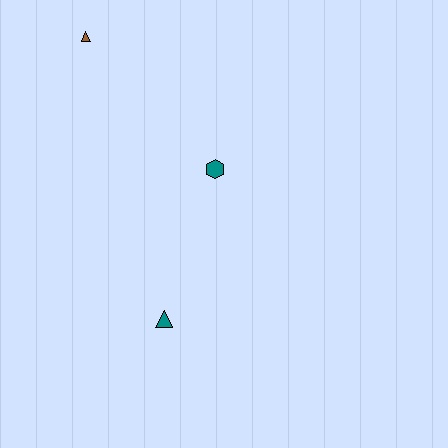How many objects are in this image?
There are 3 objects.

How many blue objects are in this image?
There are no blue objects.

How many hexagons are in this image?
There is 1 hexagon.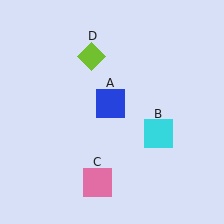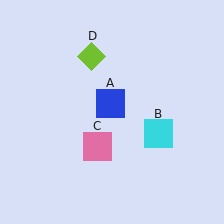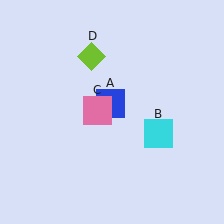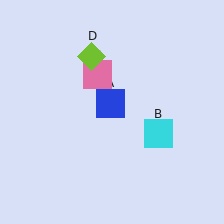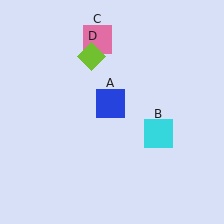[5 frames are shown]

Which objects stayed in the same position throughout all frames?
Blue square (object A) and cyan square (object B) and lime diamond (object D) remained stationary.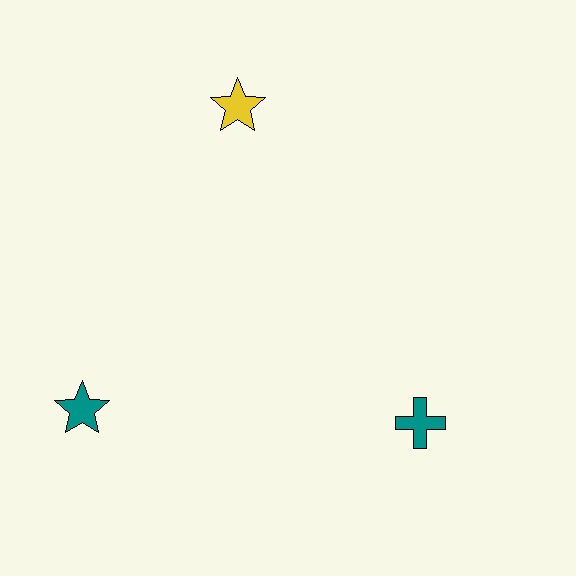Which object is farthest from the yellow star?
The teal cross is farthest from the yellow star.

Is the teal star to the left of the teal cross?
Yes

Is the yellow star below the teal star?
No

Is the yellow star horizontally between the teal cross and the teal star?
Yes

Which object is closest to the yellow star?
The teal star is closest to the yellow star.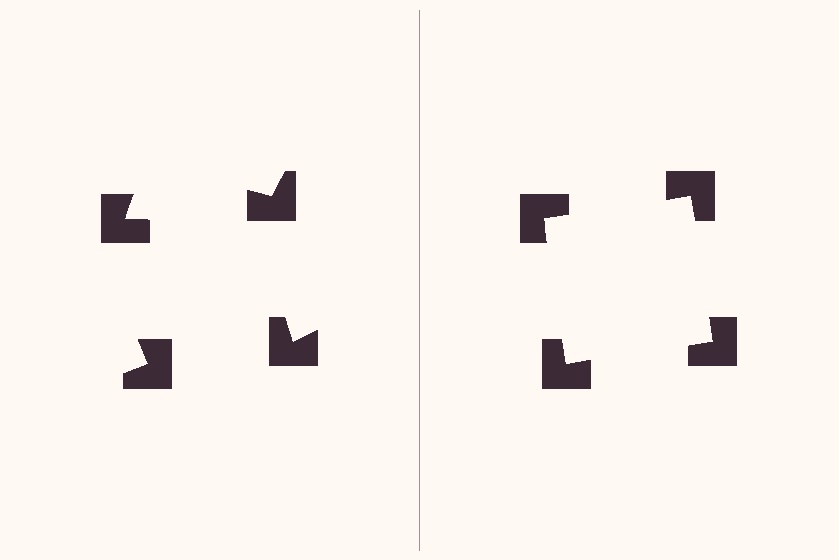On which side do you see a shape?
An illusory square appears on the right side. On the left side the wedge cuts are rotated, so no coherent shape forms.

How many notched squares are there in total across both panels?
8 — 4 on each side.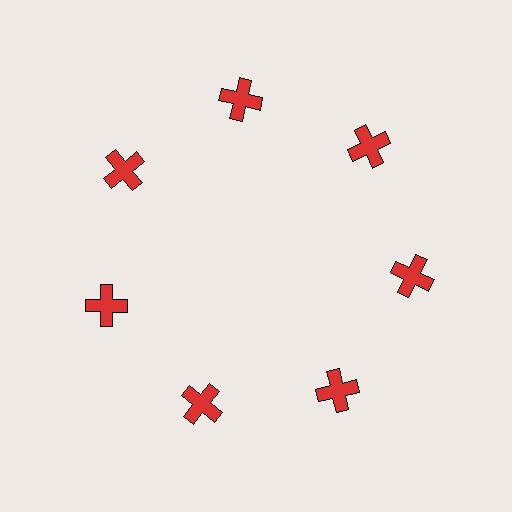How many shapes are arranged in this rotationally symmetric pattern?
There are 7 shapes, arranged in 7 groups of 1.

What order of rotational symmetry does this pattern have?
This pattern has 7-fold rotational symmetry.